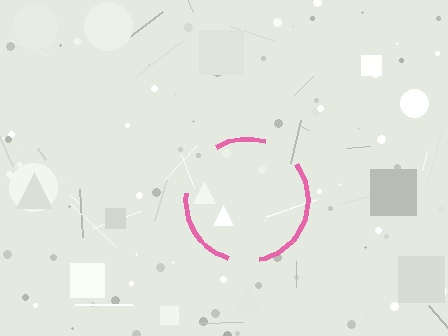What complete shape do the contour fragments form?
The contour fragments form a circle.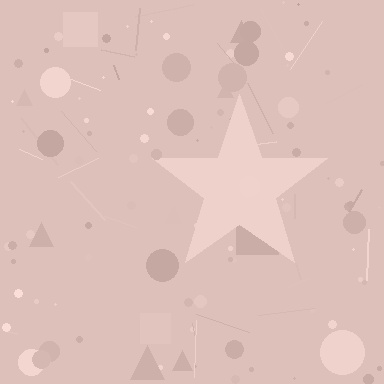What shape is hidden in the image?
A star is hidden in the image.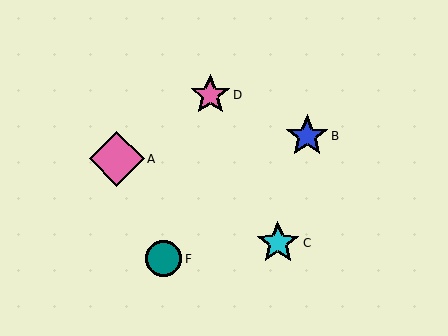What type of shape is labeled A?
Shape A is a pink diamond.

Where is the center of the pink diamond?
The center of the pink diamond is at (117, 159).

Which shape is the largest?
The pink diamond (labeled A) is the largest.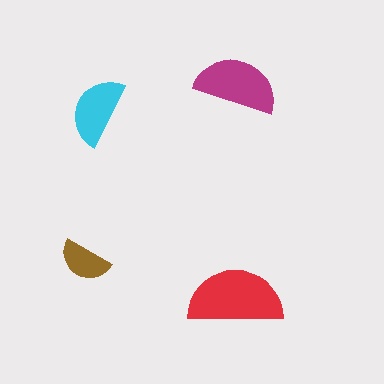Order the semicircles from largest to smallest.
the red one, the magenta one, the cyan one, the brown one.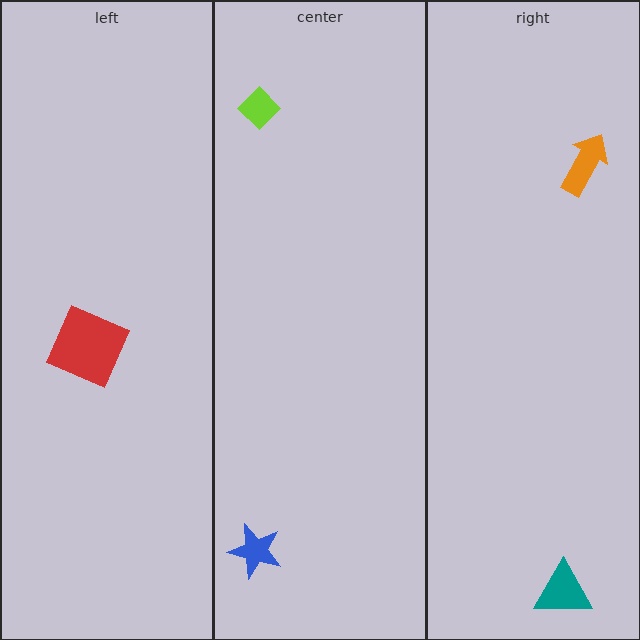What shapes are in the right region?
The teal triangle, the orange arrow.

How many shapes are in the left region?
1.